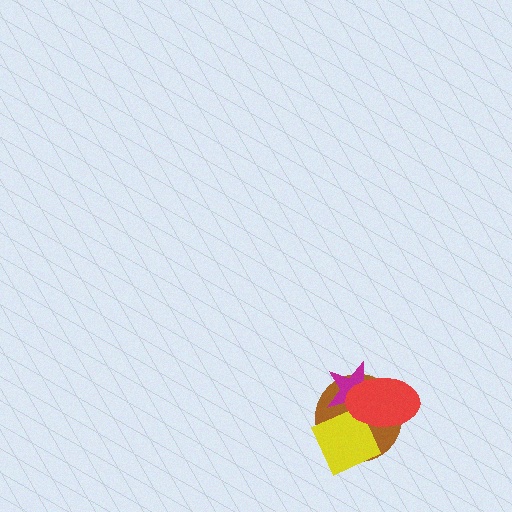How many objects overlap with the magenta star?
2 objects overlap with the magenta star.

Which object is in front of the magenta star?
The red ellipse is in front of the magenta star.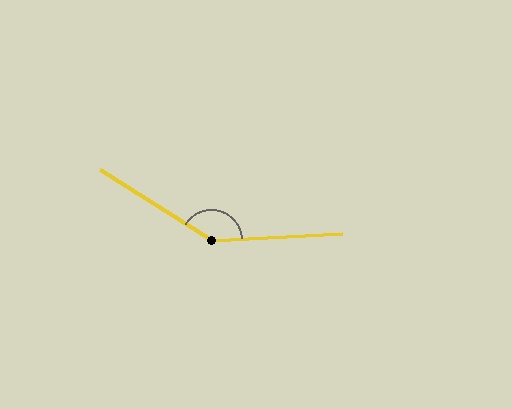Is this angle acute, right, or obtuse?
It is obtuse.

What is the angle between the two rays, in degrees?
Approximately 145 degrees.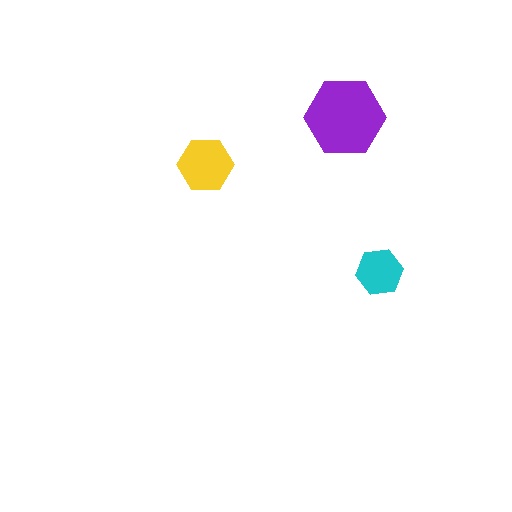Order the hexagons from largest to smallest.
the purple one, the yellow one, the cyan one.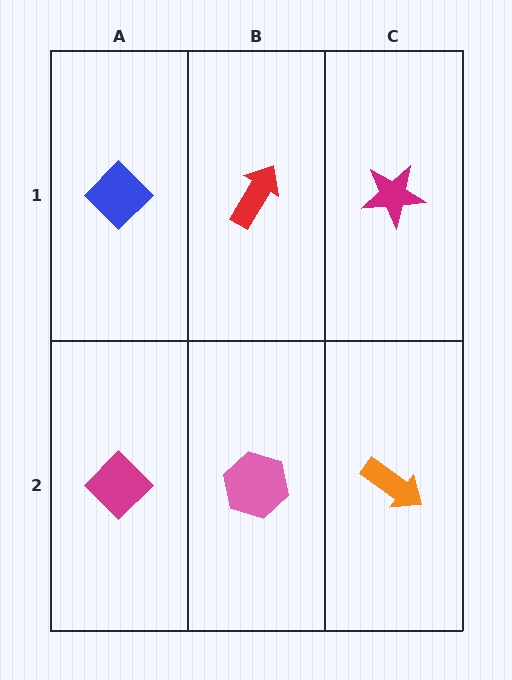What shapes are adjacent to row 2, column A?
A blue diamond (row 1, column A), a pink hexagon (row 2, column B).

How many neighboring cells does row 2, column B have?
3.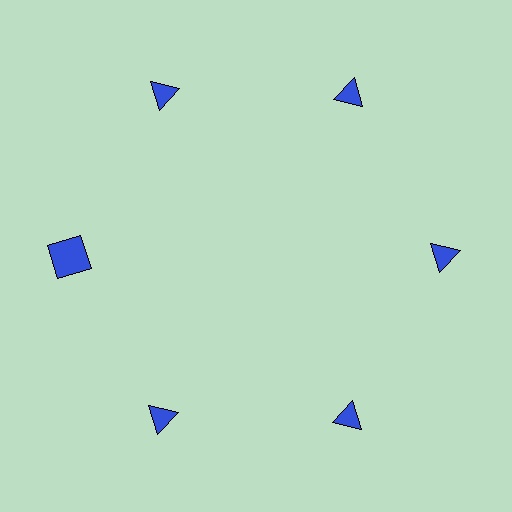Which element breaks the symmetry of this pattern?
The blue square at roughly the 9 o'clock position breaks the symmetry. All other shapes are blue triangles.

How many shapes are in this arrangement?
There are 6 shapes arranged in a ring pattern.